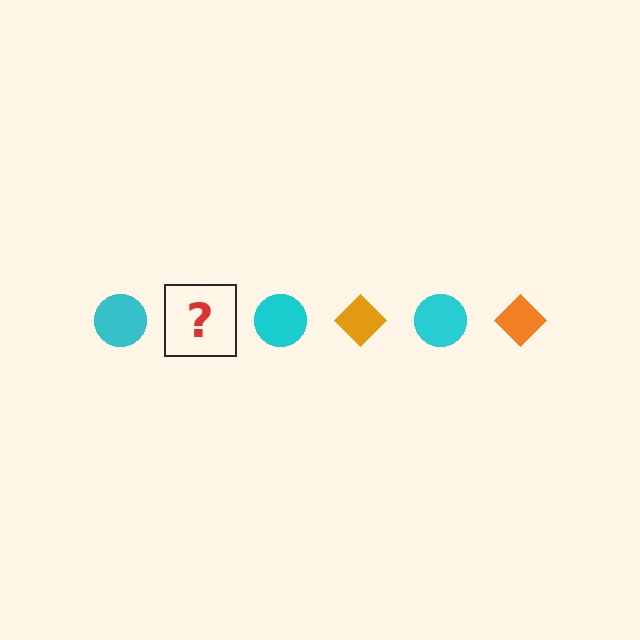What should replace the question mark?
The question mark should be replaced with an orange diamond.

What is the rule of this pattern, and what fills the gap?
The rule is that the pattern alternates between cyan circle and orange diamond. The gap should be filled with an orange diamond.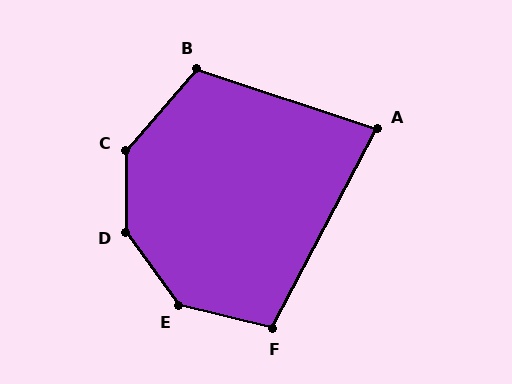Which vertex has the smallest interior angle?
A, at approximately 81 degrees.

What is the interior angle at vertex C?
Approximately 139 degrees (obtuse).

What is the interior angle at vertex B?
Approximately 113 degrees (obtuse).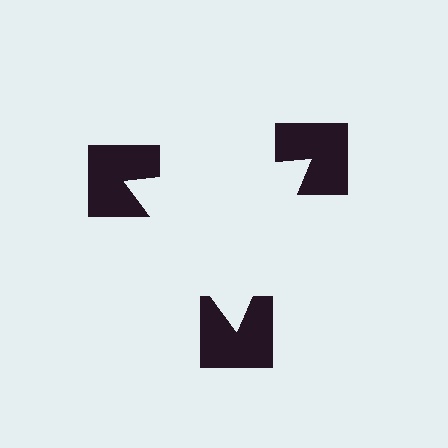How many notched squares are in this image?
There are 3 — one at each vertex of the illusory triangle.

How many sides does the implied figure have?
3 sides.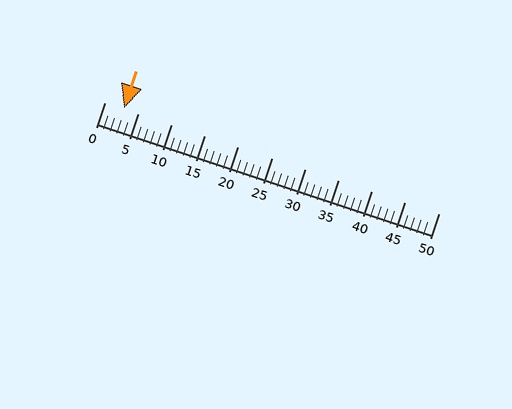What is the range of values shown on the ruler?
The ruler shows values from 0 to 50.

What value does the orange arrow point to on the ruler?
The orange arrow points to approximately 3.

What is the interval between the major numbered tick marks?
The major tick marks are spaced 5 units apart.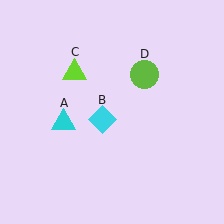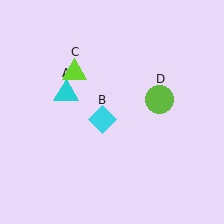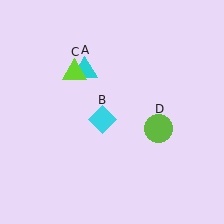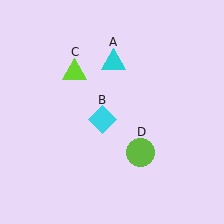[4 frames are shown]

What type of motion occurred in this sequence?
The cyan triangle (object A), lime circle (object D) rotated clockwise around the center of the scene.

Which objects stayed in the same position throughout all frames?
Cyan diamond (object B) and lime triangle (object C) remained stationary.